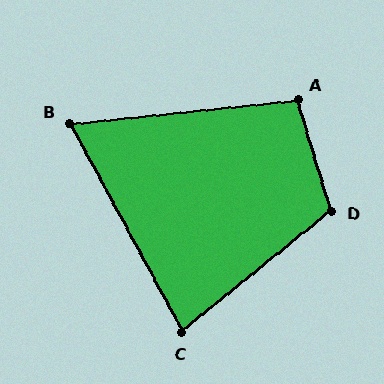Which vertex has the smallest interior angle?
B, at approximately 67 degrees.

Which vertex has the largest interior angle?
D, at approximately 113 degrees.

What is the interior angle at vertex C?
Approximately 79 degrees (acute).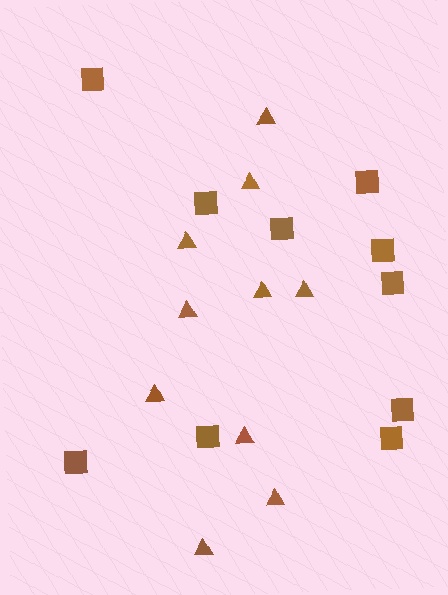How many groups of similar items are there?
There are 2 groups: one group of squares (10) and one group of triangles (10).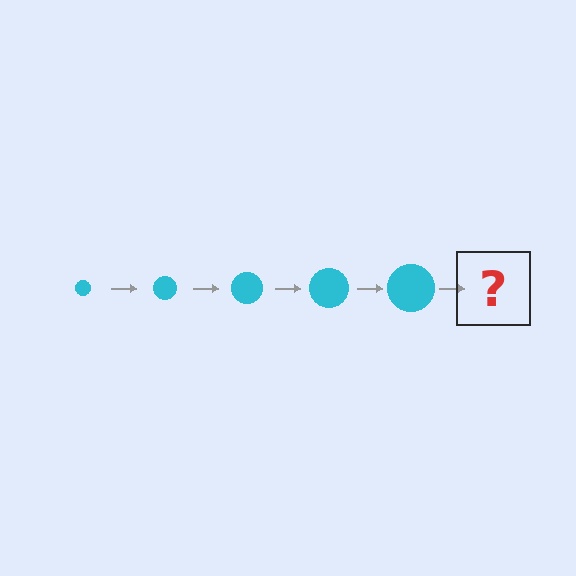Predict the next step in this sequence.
The next step is a cyan circle, larger than the previous one.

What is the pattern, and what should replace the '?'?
The pattern is that the circle gets progressively larger each step. The '?' should be a cyan circle, larger than the previous one.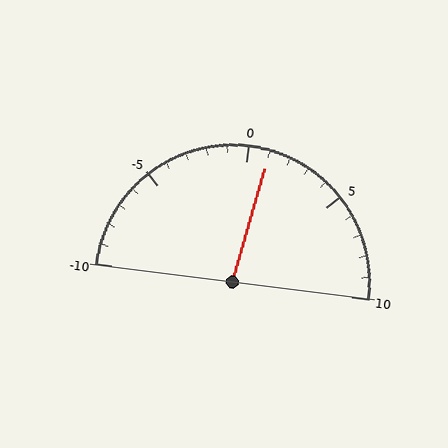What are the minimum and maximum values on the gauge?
The gauge ranges from -10 to 10.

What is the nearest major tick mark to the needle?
The nearest major tick mark is 0.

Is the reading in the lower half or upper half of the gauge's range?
The reading is in the upper half of the range (-10 to 10).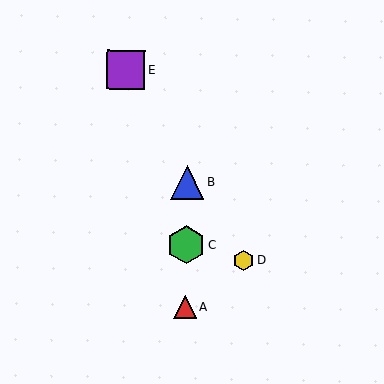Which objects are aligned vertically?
Objects A, B, C are aligned vertically.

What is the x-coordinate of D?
Object D is at x≈244.